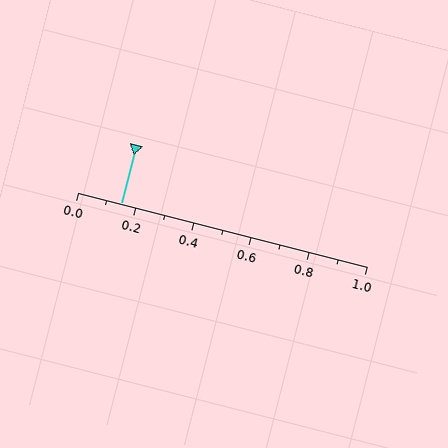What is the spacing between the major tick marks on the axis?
The major ticks are spaced 0.2 apart.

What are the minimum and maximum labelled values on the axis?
The axis runs from 0.0 to 1.0.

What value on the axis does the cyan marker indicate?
The marker indicates approximately 0.15.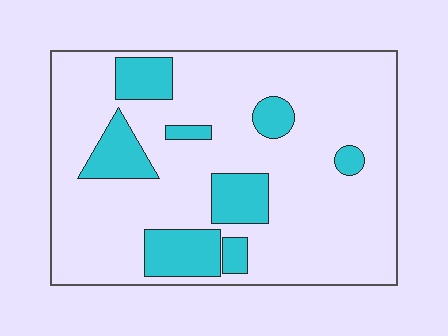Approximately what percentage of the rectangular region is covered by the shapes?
Approximately 20%.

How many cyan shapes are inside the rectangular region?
8.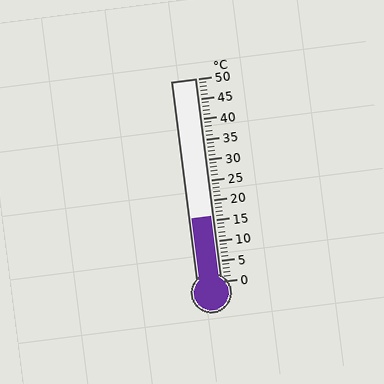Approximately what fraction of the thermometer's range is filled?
The thermometer is filled to approximately 30% of its range.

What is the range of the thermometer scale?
The thermometer scale ranges from 0°C to 50°C.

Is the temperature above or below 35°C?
The temperature is below 35°C.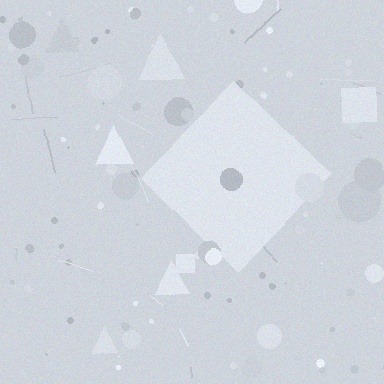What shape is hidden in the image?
A diamond is hidden in the image.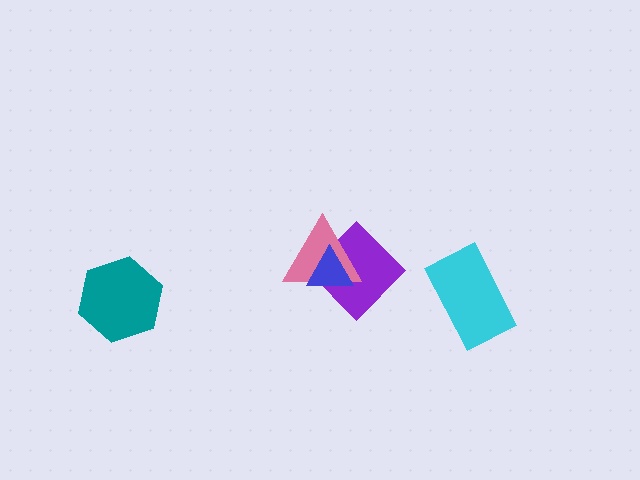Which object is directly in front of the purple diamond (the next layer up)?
The pink triangle is directly in front of the purple diamond.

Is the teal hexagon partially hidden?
No, no other shape covers it.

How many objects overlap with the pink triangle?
2 objects overlap with the pink triangle.